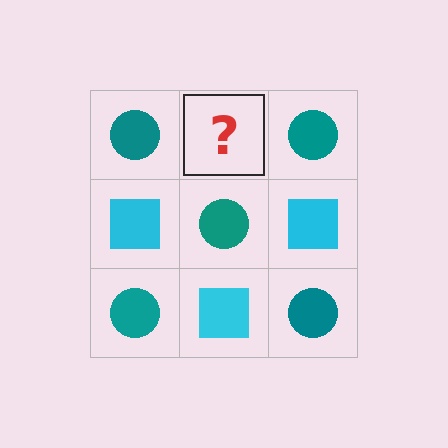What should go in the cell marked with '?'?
The missing cell should contain a cyan square.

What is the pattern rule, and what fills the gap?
The rule is that it alternates teal circle and cyan square in a checkerboard pattern. The gap should be filled with a cyan square.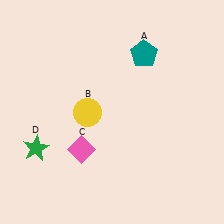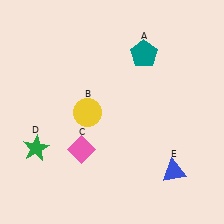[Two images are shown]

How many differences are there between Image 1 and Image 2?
There is 1 difference between the two images.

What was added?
A blue triangle (E) was added in Image 2.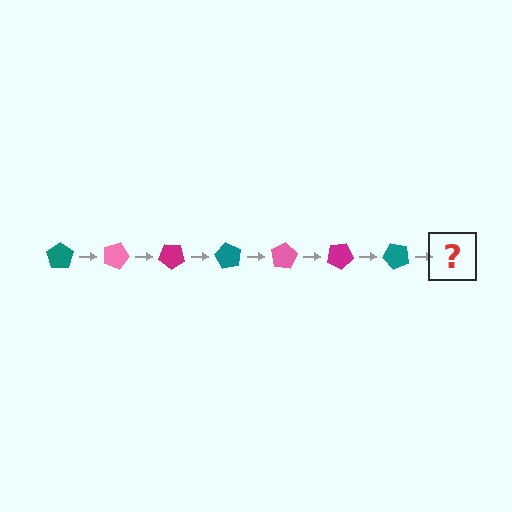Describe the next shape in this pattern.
It should be a pink pentagon, rotated 140 degrees from the start.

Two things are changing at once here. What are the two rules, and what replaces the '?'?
The two rules are that it rotates 20 degrees each step and the color cycles through teal, pink, and magenta. The '?' should be a pink pentagon, rotated 140 degrees from the start.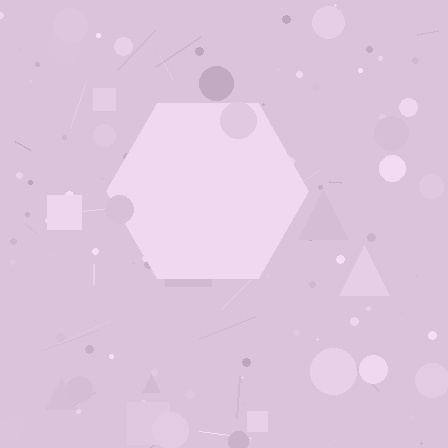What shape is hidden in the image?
A hexagon is hidden in the image.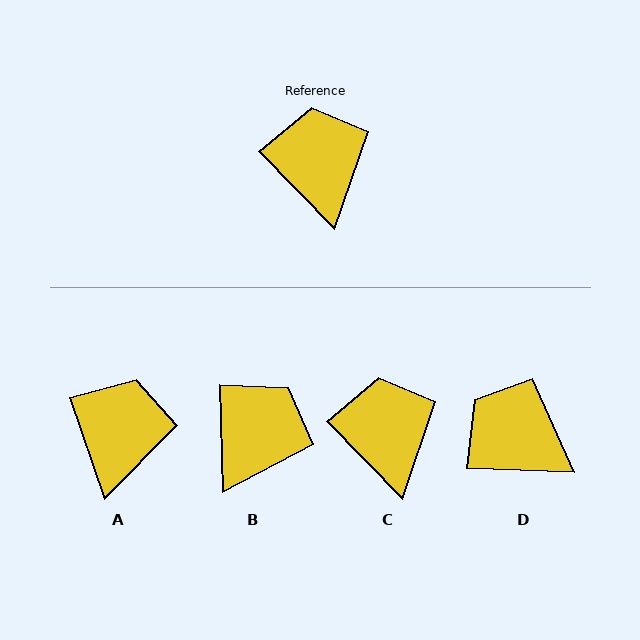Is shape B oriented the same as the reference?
No, it is off by about 43 degrees.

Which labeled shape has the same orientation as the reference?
C.